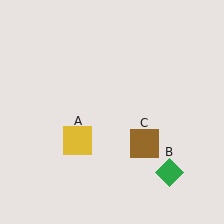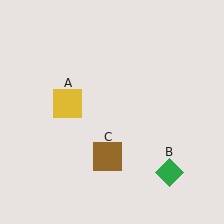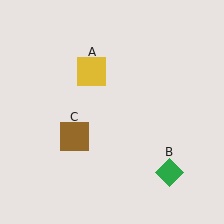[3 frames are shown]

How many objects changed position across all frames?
2 objects changed position: yellow square (object A), brown square (object C).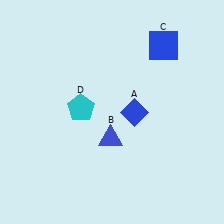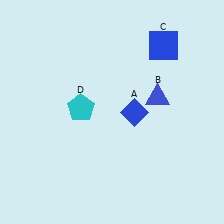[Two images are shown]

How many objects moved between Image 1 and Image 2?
1 object moved between the two images.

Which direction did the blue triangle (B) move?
The blue triangle (B) moved right.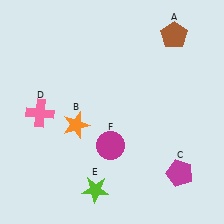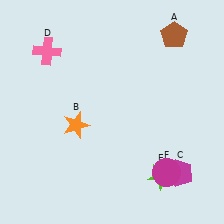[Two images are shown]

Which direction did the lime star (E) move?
The lime star (E) moved right.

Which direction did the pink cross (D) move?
The pink cross (D) moved up.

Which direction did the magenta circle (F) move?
The magenta circle (F) moved right.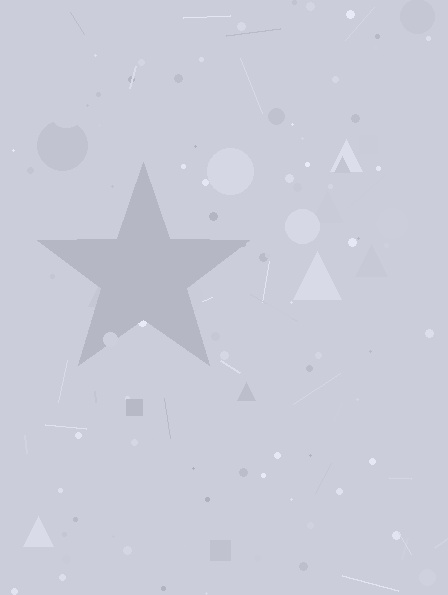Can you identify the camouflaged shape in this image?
The camouflaged shape is a star.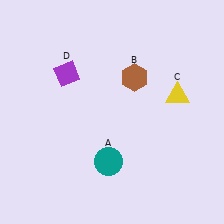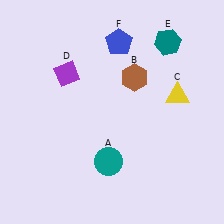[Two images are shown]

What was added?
A teal hexagon (E), a blue pentagon (F) were added in Image 2.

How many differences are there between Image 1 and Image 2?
There are 2 differences between the two images.